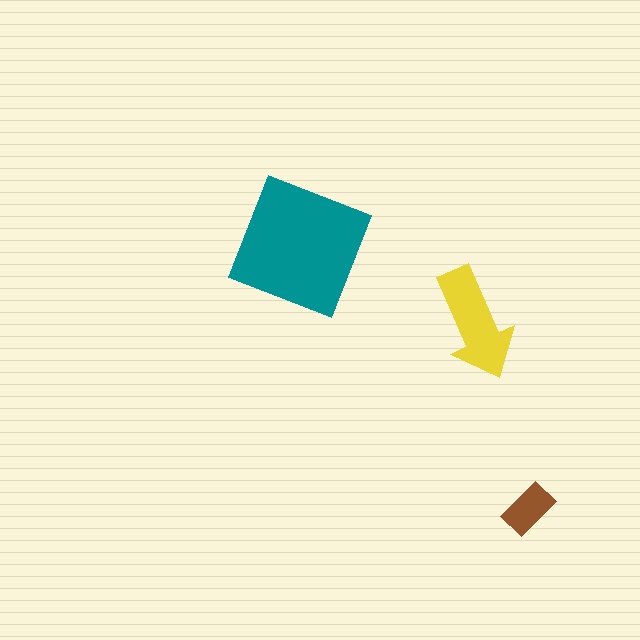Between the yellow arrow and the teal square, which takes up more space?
The teal square.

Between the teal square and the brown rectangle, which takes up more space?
The teal square.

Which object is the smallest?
The brown rectangle.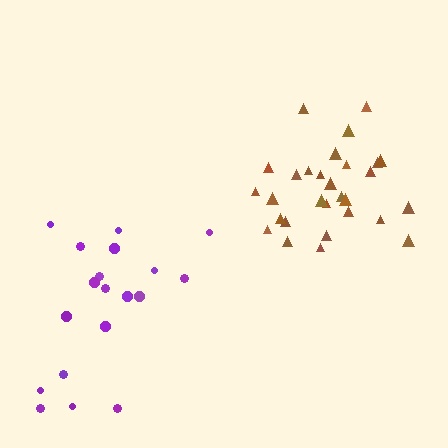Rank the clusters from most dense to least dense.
brown, purple.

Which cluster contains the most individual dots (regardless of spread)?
Brown (29).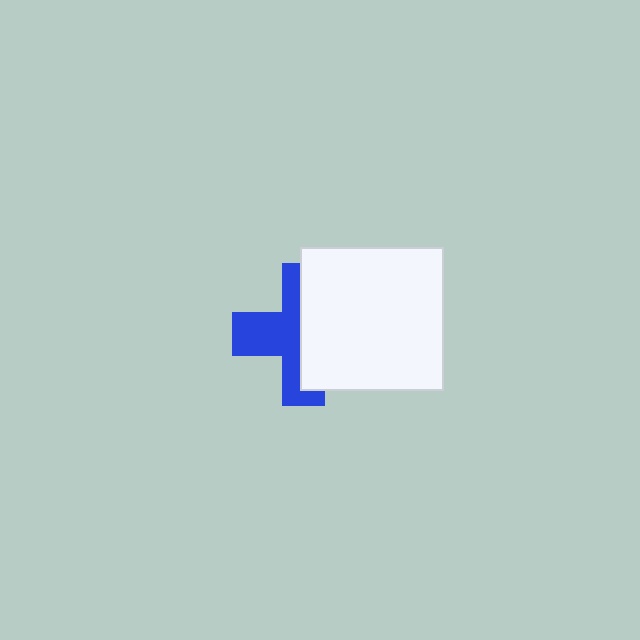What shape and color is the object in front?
The object in front is a white square.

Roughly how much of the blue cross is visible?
About half of it is visible (roughly 48%).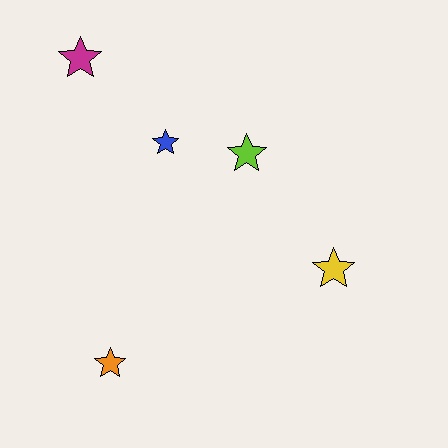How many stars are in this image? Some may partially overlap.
There are 5 stars.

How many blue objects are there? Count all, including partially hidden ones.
There is 1 blue object.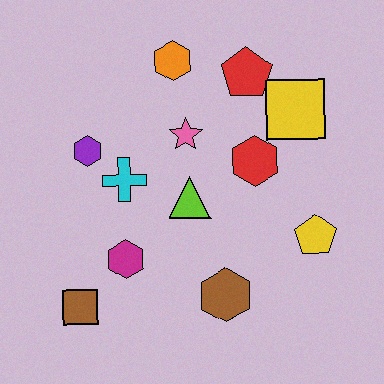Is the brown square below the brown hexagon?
Yes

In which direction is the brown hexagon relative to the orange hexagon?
The brown hexagon is below the orange hexagon.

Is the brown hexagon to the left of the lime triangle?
No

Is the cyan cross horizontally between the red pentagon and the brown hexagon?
No